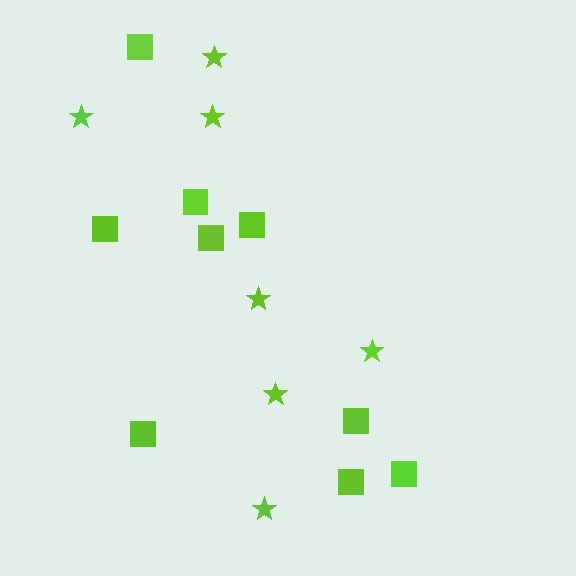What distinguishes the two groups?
There are 2 groups: one group of squares (9) and one group of stars (7).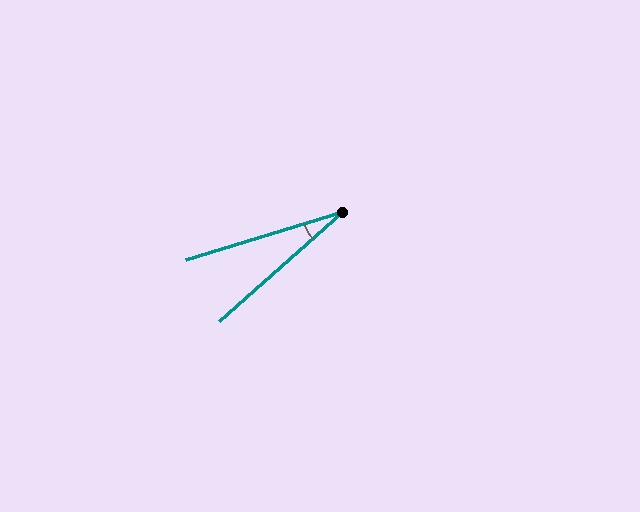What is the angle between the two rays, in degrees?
Approximately 25 degrees.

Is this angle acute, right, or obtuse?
It is acute.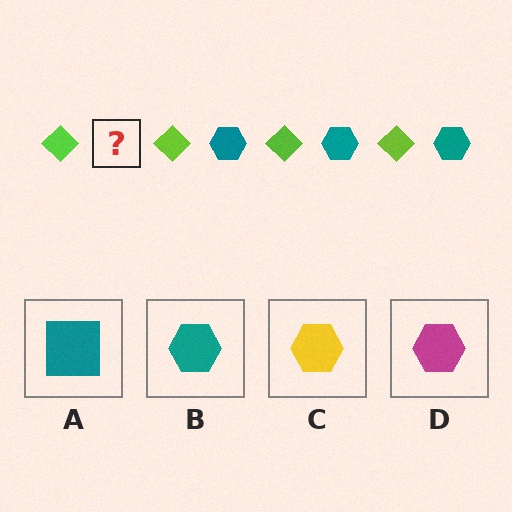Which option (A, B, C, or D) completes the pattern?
B.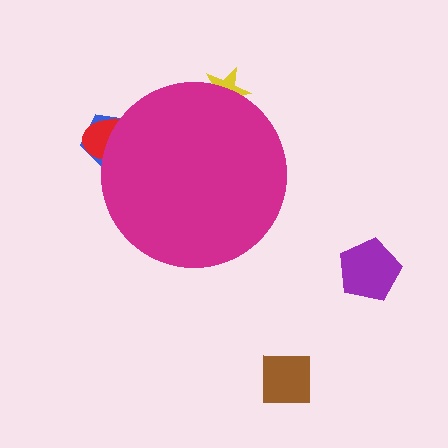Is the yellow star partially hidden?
Yes, the yellow star is partially hidden behind the magenta circle.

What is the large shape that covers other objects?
A magenta circle.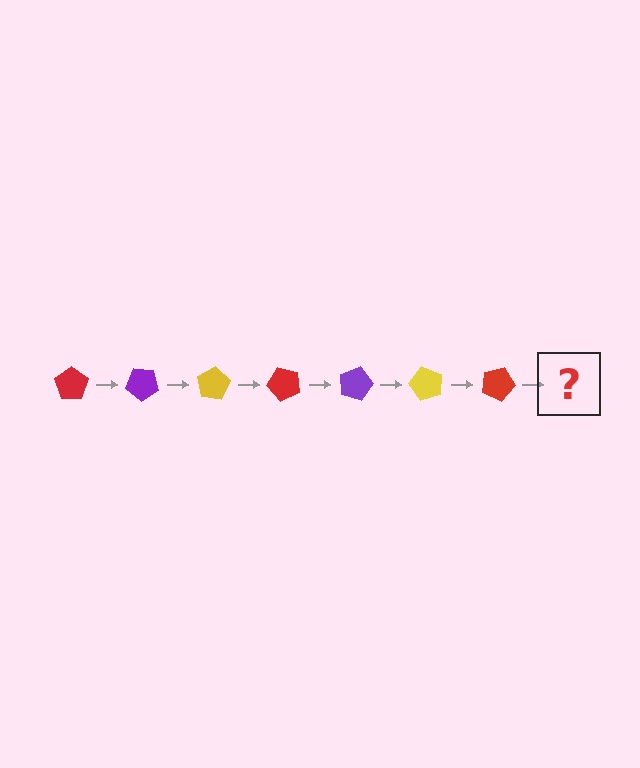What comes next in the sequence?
The next element should be a purple pentagon, rotated 280 degrees from the start.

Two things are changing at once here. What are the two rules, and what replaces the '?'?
The two rules are that it rotates 40 degrees each step and the color cycles through red, purple, and yellow. The '?' should be a purple pentagon, rotated 280 degrees from the start.